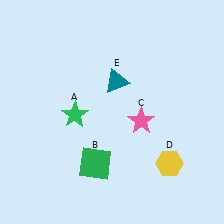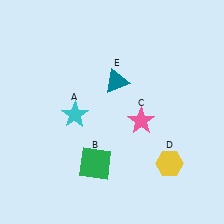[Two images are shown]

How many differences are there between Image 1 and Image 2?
There is 1 difference between the two images.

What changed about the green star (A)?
In Image 1, A is green. In Image 2, it changed to cyan.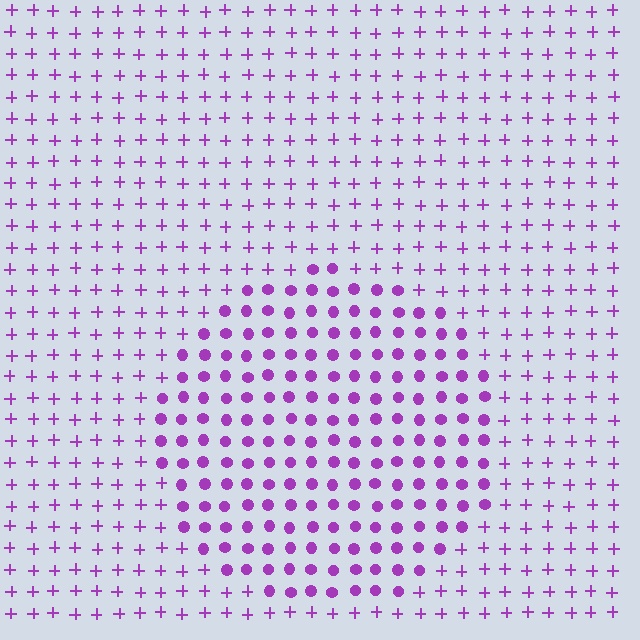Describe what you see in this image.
The image is filled with small purple elements arranged in a uniform grid. A circle-shaped region contains circles, while the surrounding area contains plus signs. The boundary is defined purely by the change in element shape.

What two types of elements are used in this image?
The image uses circles inside the circle region and plus signs outside it.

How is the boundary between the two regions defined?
The boundary is defined by a change in element shape: circles inside vs. plus signs outside. All elements share the same color and spacing.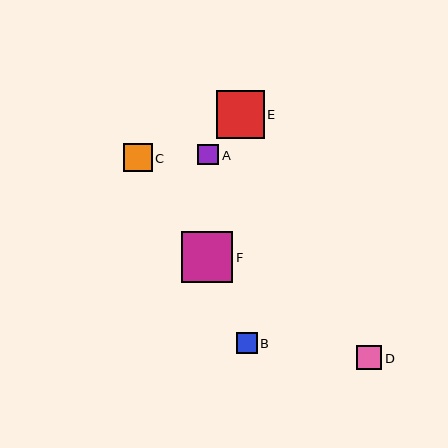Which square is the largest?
Square F is the largest with a size of approximately 51 pixels.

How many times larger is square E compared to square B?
Square E is approximately 2.3 times the size of square B.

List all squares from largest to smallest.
From largest to smallest: F, E, C, D, B, A.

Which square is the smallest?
Square A is the smallest with a size of approximately 21 pixels.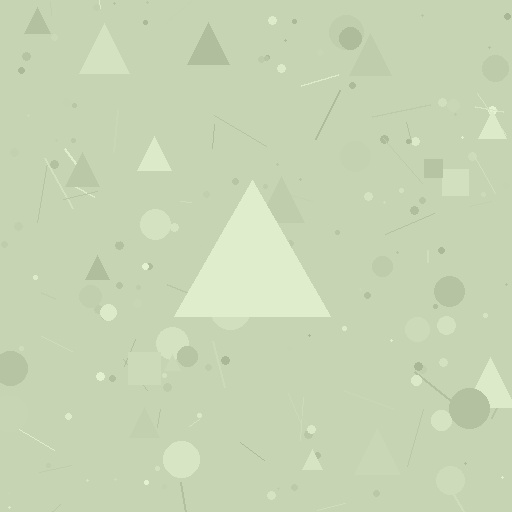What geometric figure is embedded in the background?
A triangle is embedded in the background.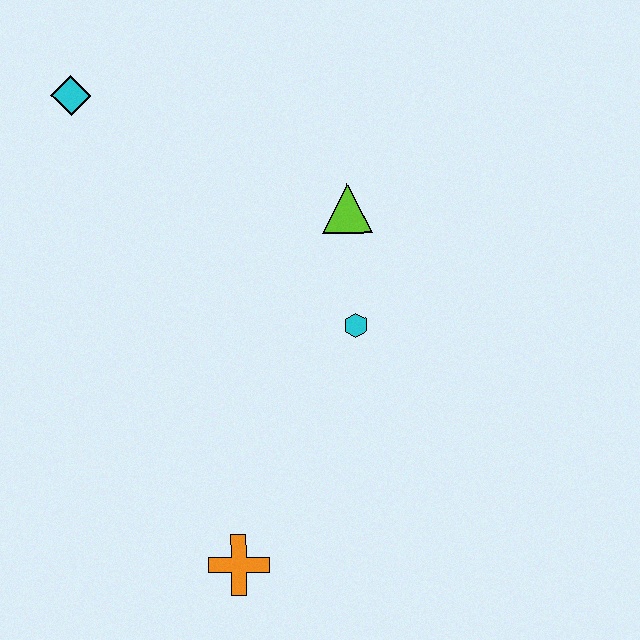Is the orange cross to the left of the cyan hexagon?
Yes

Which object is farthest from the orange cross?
The cyan diamond is farthest from the orange cross.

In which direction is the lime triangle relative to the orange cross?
The lime triangle is above the orange cross.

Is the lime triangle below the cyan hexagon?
No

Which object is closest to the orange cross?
The cyan hexagon is closest to the orange cross.